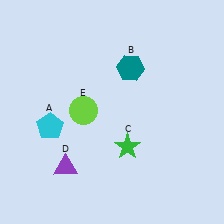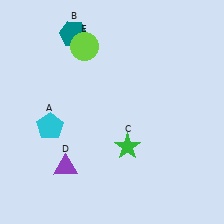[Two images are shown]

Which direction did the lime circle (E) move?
The lime circle (E) moved up.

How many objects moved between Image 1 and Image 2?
2 objects moved between the two images.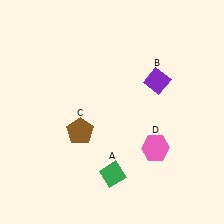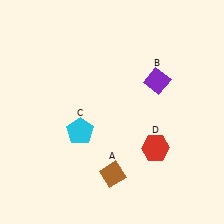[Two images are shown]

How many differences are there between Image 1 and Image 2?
There are 3 differences between the two images.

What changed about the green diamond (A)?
In Image 1, A is green. In Image 2, it changed to brown.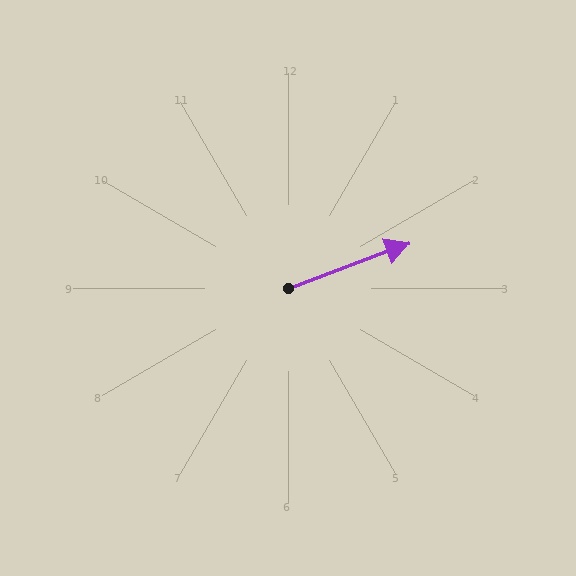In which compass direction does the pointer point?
East.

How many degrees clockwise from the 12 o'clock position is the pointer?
Approximately 70 degrees.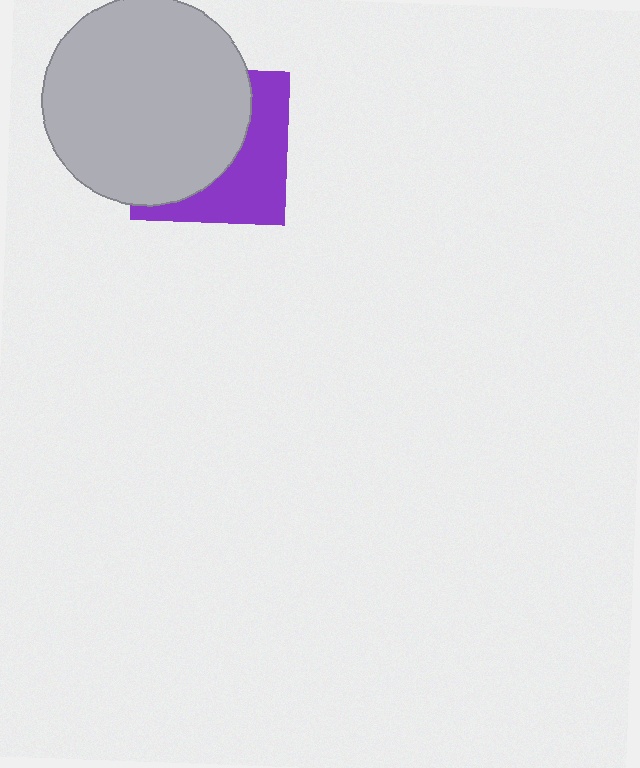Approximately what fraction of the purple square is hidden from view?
Roughly 59% of the purple square is hidden behind the light gray circle.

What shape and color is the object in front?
The object in front is a light gray circle.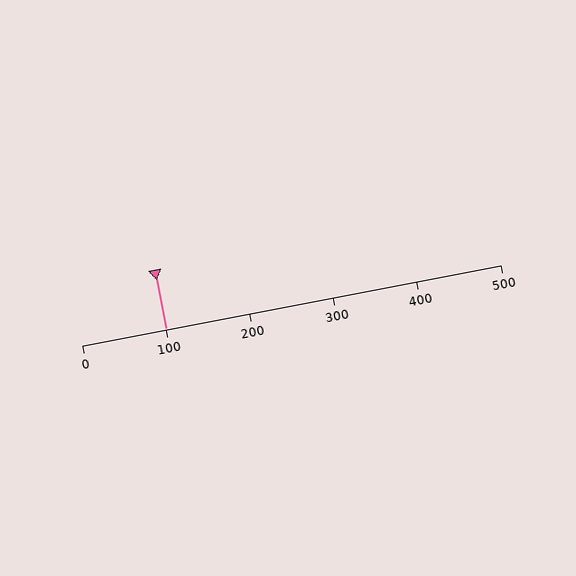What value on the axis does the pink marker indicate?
The marker indicates approximately 100.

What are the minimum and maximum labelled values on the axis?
The axis runs from 0 to 500.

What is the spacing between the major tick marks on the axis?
The major ticks are spaced 100 apart.